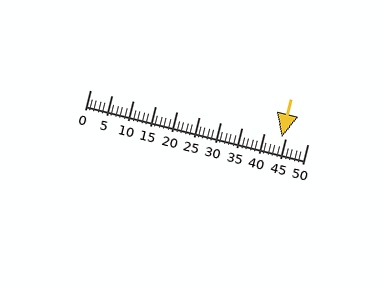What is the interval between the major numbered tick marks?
The major tick marks are spaced 5 units apart.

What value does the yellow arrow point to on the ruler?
The yellow arrow points to approximately 44.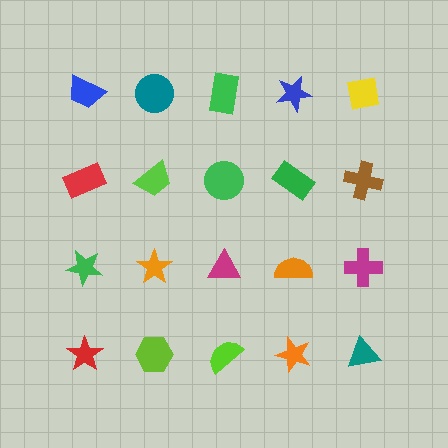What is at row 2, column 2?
A lime trapezoid.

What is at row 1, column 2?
A teal circle.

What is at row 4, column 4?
An orange star.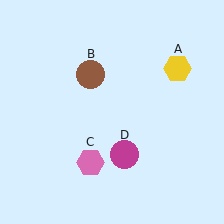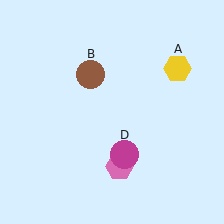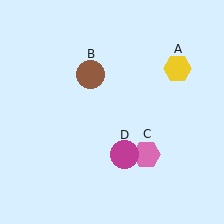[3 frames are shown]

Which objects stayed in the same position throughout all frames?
Yellow hexagon (object A) and brown circle (object B) and magenta circle (object D) remained stationary.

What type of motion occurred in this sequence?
The pink hexagon (object C) rotated counterclockwise around the center of the scene.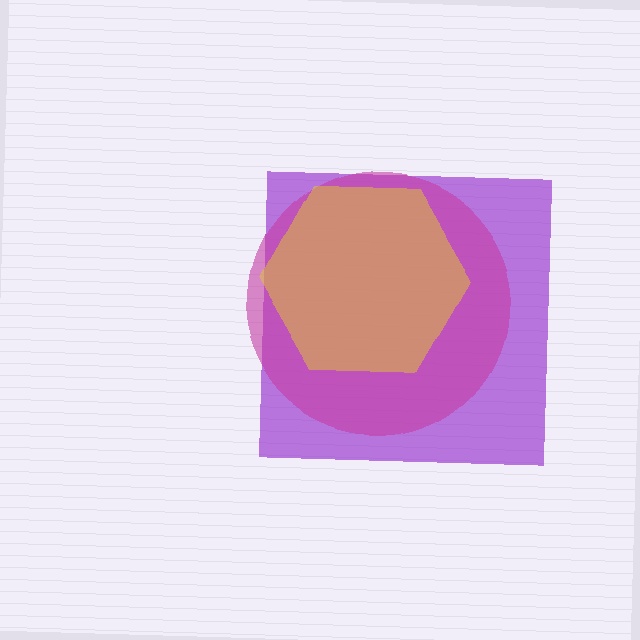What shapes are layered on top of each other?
The layered shapes are: a purple square, a magenta circle, a yellow hexagon.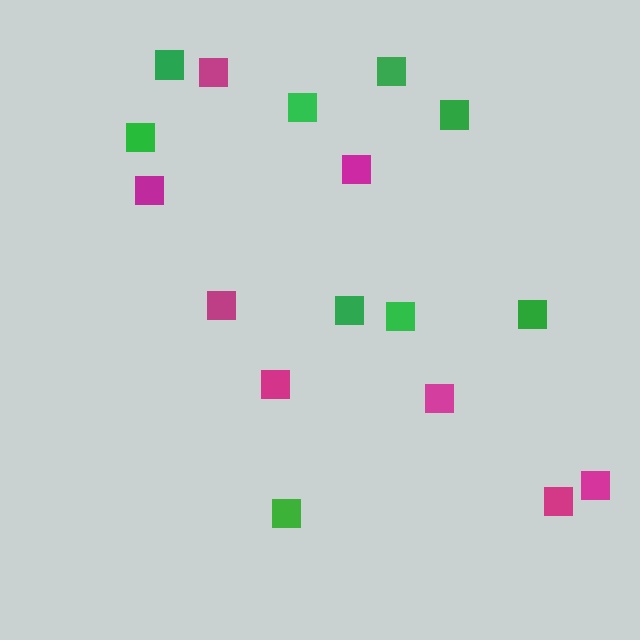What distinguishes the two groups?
There are 2 groups: one group of green squares (9) and one group of magenta squares (8).